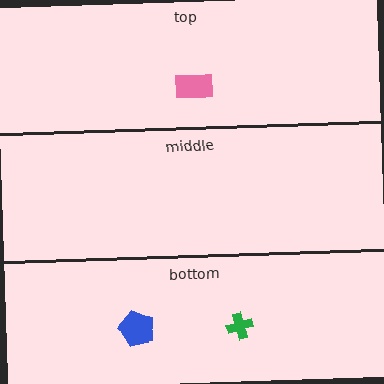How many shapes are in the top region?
1.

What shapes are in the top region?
The pink rectangle.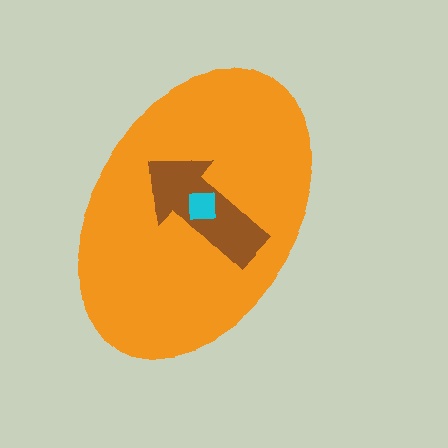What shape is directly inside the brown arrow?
The cyan square.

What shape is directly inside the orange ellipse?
The brown arrow.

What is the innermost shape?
The cyan square.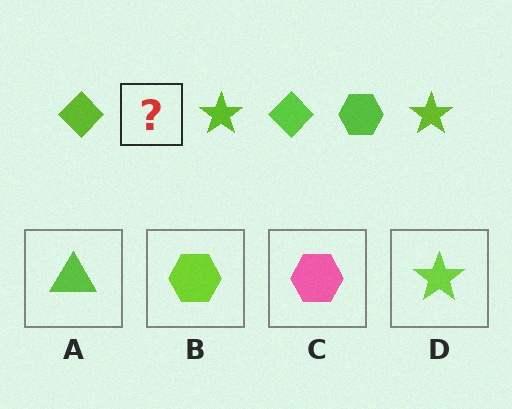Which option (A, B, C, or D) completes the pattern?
B.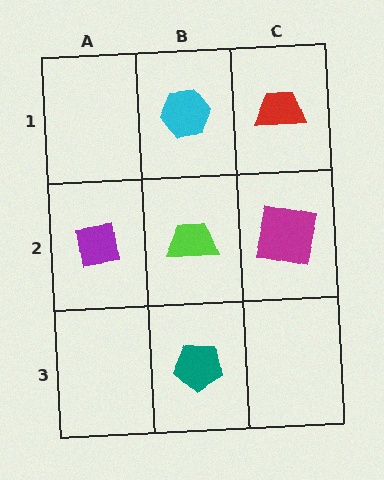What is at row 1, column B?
A cyan hexagon.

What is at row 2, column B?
A lime trapezoid.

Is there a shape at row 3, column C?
No, that cell is empty.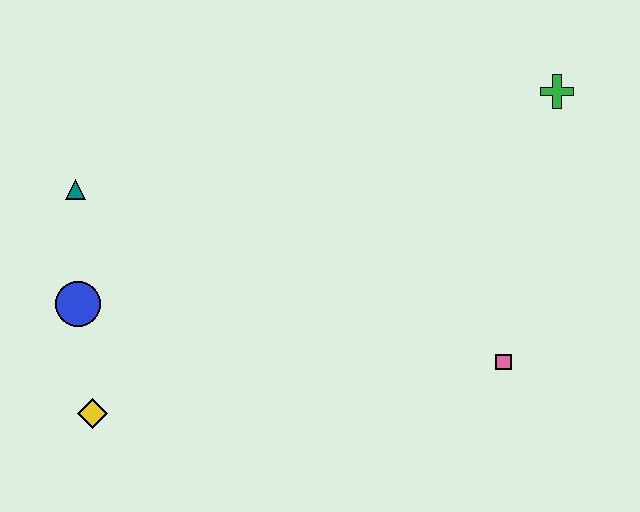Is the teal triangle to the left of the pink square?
Yes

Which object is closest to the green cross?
The pink square is closest to the green cross.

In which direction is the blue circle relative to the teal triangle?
The blue circle is below the teal triangle.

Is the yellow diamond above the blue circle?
No